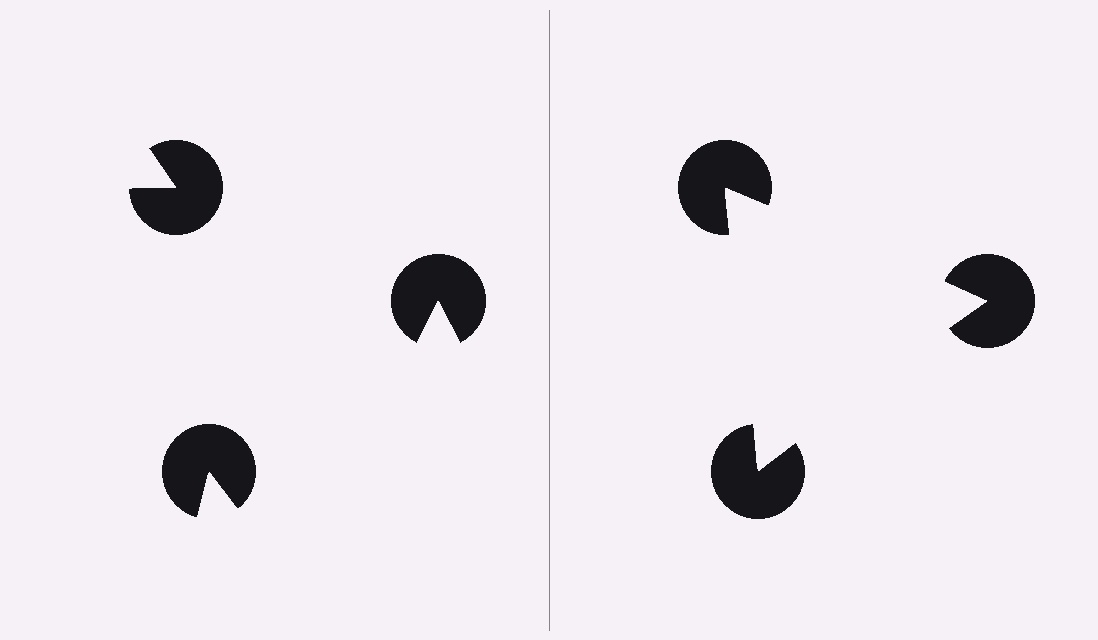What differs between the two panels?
The pac-man discs are positioned identically on both sides; only the wedge orientations differ. On the right they align to a triangle; on the left they are misaligned.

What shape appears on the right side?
An illusory triangle.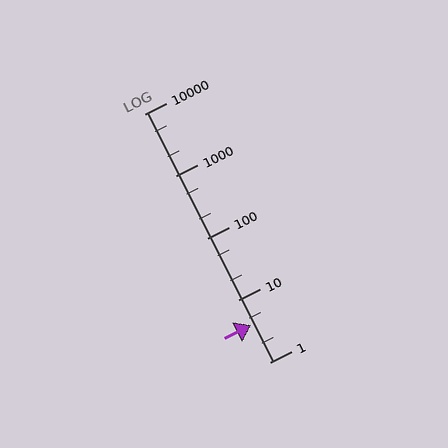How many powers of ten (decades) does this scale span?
The scale spans 4 decades, from 1 to 10000.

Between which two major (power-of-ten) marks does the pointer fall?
The pointer is between 1 and 10.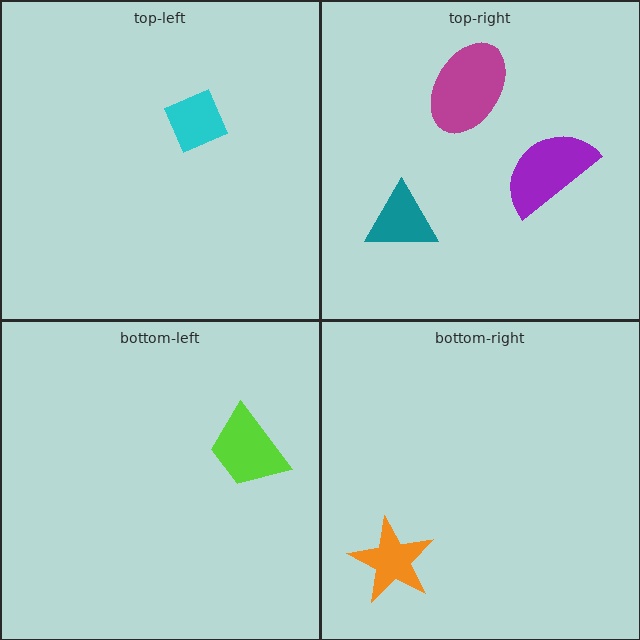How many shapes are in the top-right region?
3.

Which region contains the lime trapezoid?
The bottom-left region.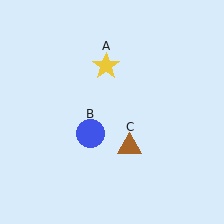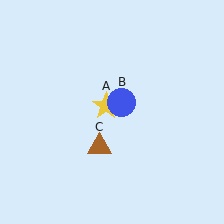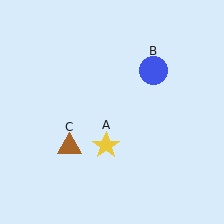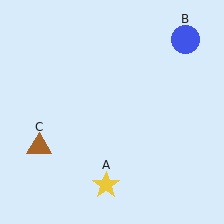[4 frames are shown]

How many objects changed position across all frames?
3 objects changed position: yellow star (object A), blue circle (object B), brown triangle (object C).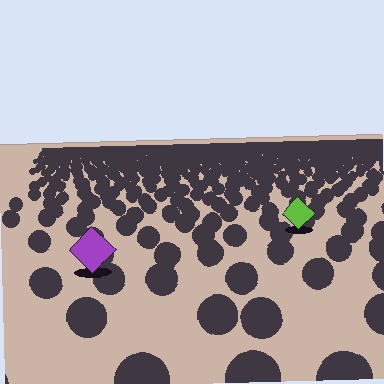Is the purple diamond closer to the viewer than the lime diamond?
Yes. The purple diamond is closer — you can tell from the texture gradient: the ground texture is coarser near it.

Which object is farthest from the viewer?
The lime diamond is farthest from the viewer. It appears smaller and the ground texture around it is denser.